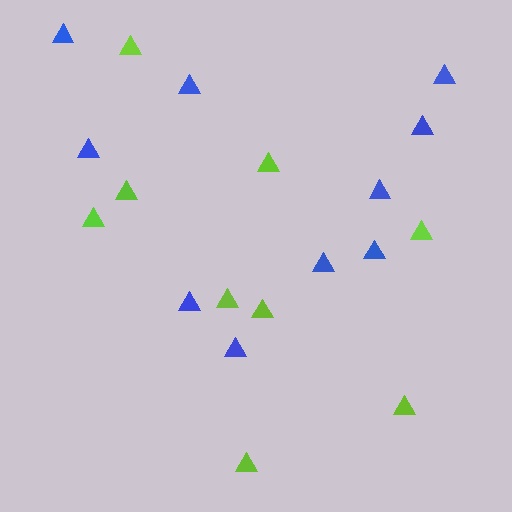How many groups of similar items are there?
There are 2 groups: one group of blue triangles (10) and one group of lime triangles (9).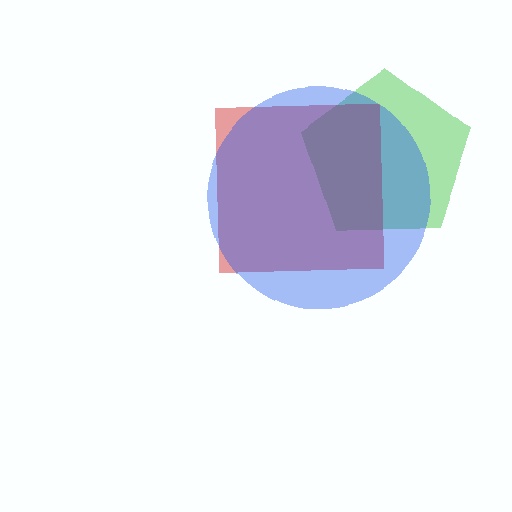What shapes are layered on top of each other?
The layered shapes are: a green pentagon, a red square, a blue circle.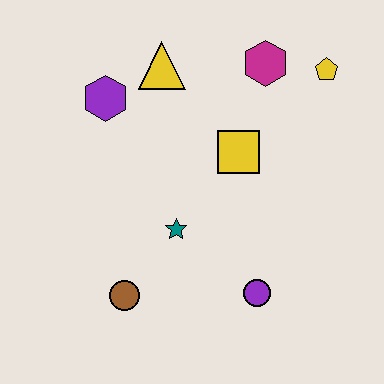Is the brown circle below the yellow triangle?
Yes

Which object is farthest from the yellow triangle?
The purple circle is farthest from the yellow triangle.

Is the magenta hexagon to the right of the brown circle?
Yes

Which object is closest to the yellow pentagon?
The magenta hexagon is closest to the yellow pentagon.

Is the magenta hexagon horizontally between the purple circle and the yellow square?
No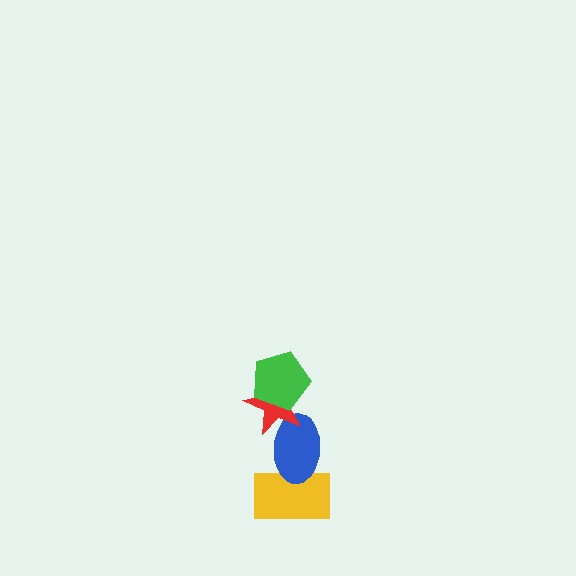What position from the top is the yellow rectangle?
The yellow rectangle is 4th from the top.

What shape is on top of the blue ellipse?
The red star is on top of the blue ellipse.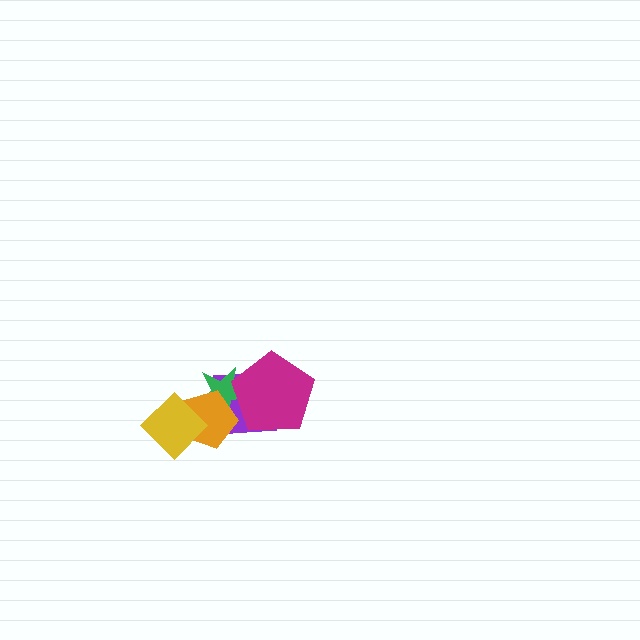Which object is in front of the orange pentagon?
The yellow diamond is in front of the orange pentagon.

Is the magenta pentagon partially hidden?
No, no other shape covers it.